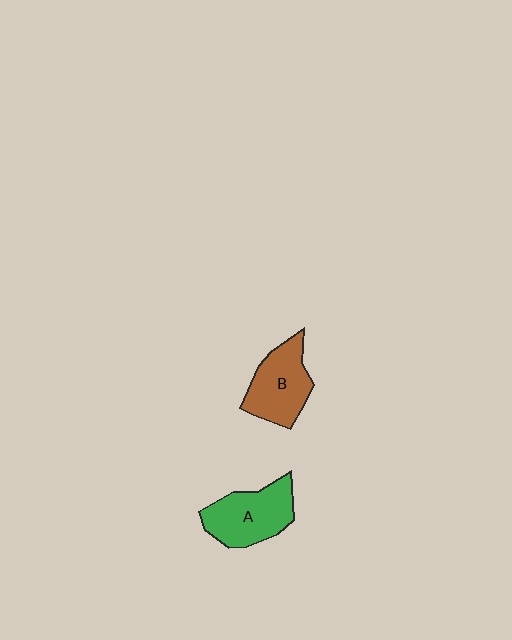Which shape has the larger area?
Shape A (green).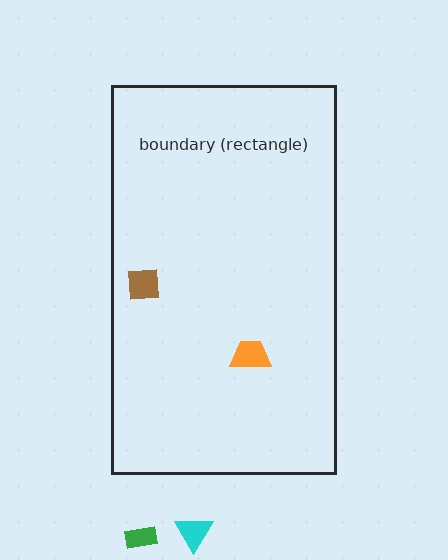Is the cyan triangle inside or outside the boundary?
Outside.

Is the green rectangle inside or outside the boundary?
Outside.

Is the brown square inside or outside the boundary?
Inside.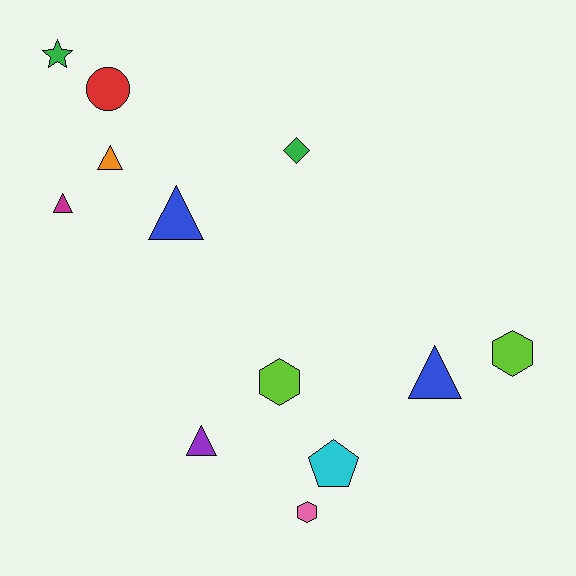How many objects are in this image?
There are 12 objects.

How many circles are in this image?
There is 1 circle.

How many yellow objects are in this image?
There are no yellow objects.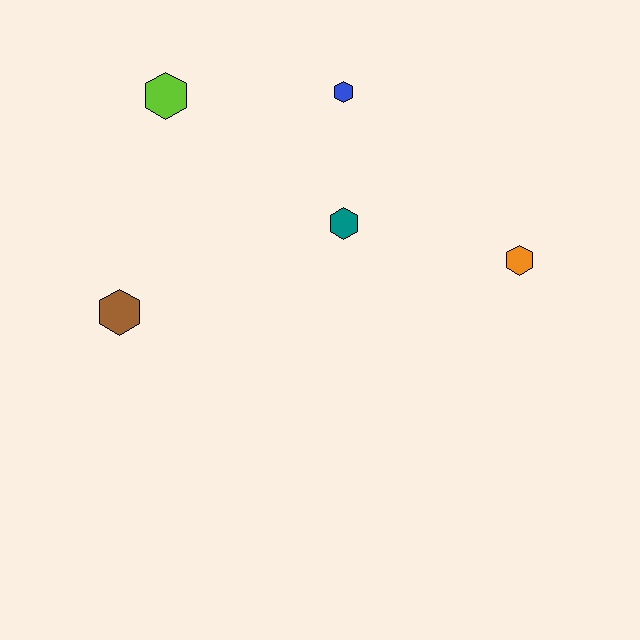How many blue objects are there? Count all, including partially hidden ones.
There is 1 blue object.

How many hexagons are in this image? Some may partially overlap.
There are 5 hexagons.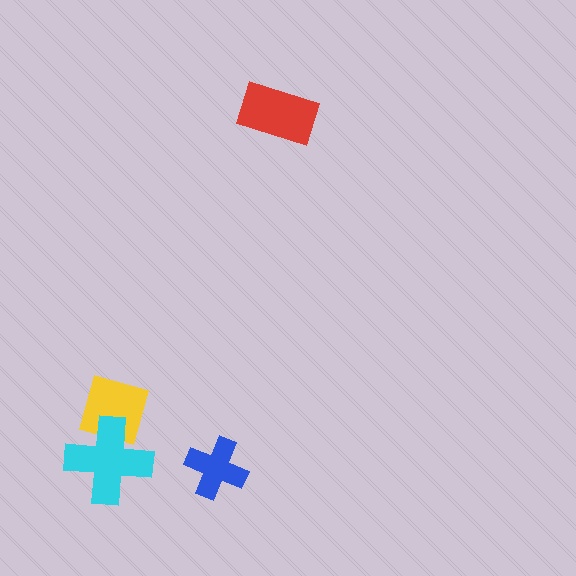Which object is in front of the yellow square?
The cyan cross is in front of the yellow square.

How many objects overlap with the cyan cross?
1 object overlaps with the cyan cross.